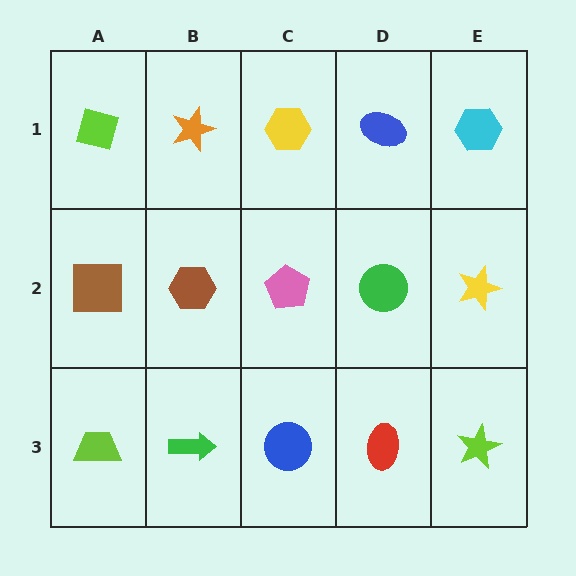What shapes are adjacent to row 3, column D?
A green circle (row 2, column D), a blue circle (row 3, column C), a lime star (row 3, column E).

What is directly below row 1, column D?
A green circle.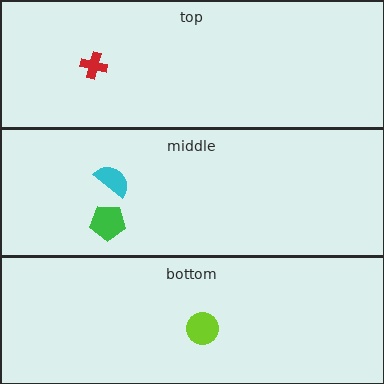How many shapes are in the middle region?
2.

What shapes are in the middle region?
The green pentagon, the cyan semicircle.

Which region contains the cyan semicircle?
The middle region.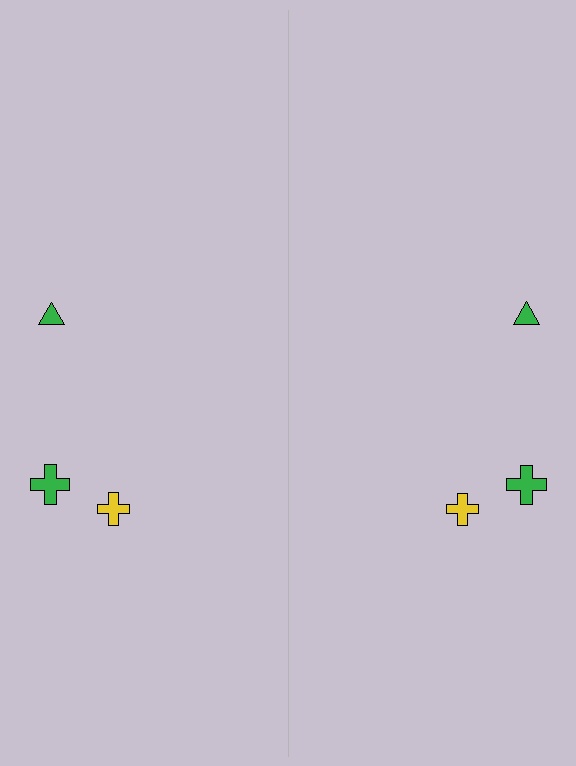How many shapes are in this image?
There are 6 shapes in this image.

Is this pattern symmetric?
Yes, this pattern has bilateral (reflection) symmetry.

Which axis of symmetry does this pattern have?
The pattern has a vertical axis of symmetry running through the center of the image.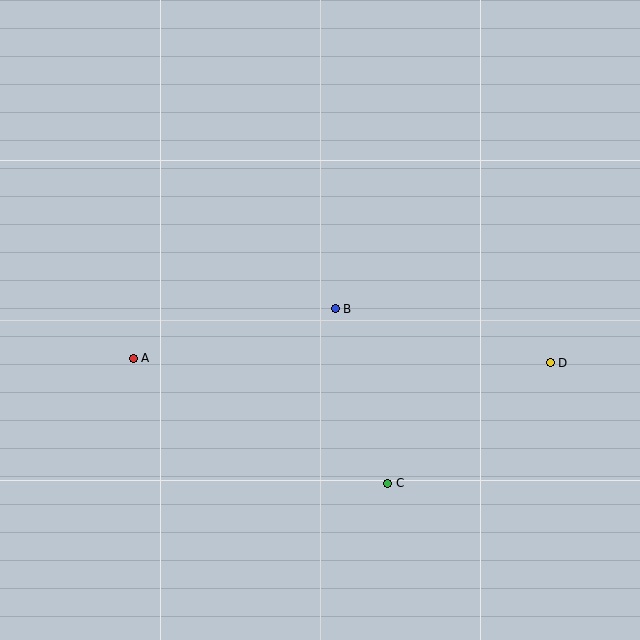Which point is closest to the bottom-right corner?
Point D is closest to the bottom-right corner.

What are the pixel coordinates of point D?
Point D is at (550, 363).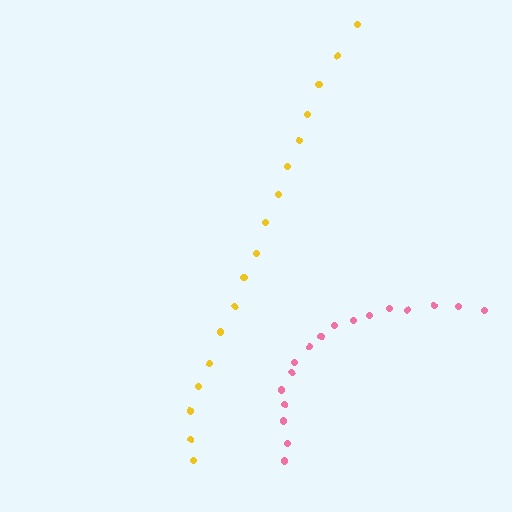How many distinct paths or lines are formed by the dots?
There are 2 distinct paths.